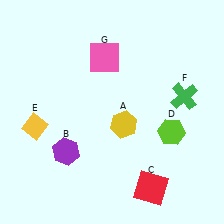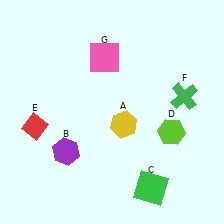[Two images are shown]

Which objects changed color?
C changed from red to green. E changed from yellow to red.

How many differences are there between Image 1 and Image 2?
There are 2 differences between the two images.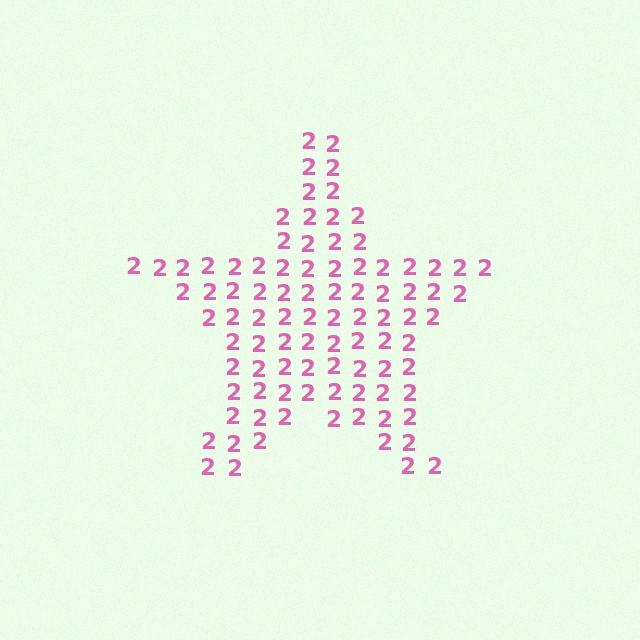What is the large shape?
The large shape is a star.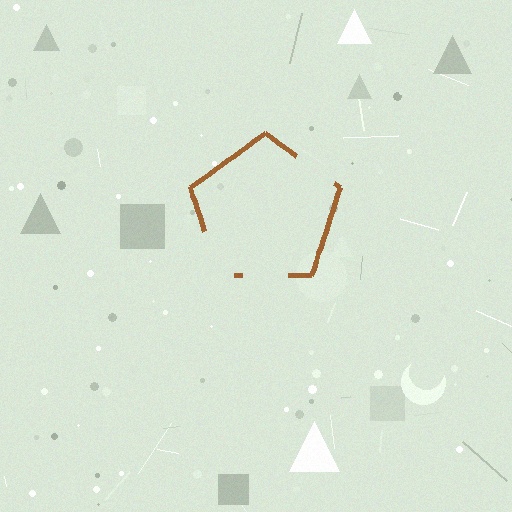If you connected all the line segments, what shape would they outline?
They would outline a pentagon.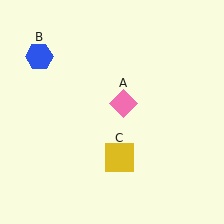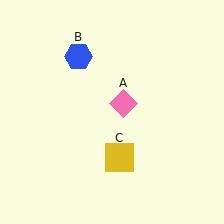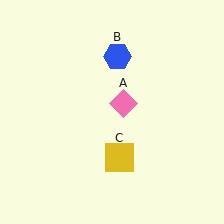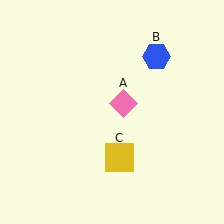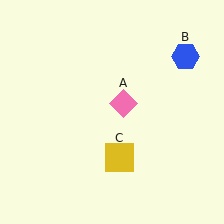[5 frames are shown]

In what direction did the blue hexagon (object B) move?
The blue hexagon (object B) moved right.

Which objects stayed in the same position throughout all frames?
Pink diamond (object A) and yellow square (object C) remained stationary.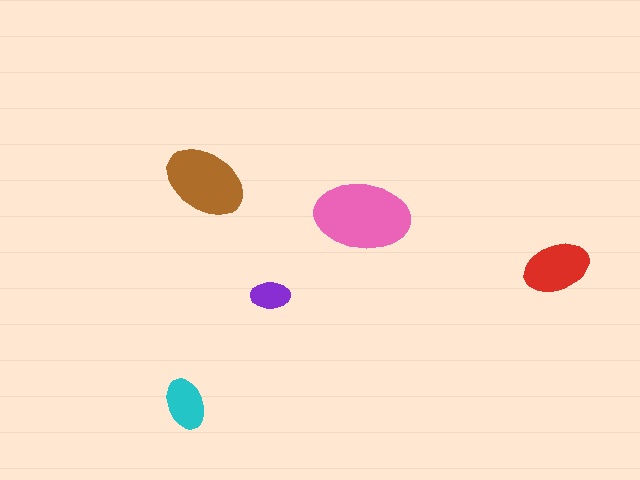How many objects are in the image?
There are 5 objects in the image.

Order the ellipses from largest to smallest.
the pink one, the brown one, the red one, the cyan one, the purple one.